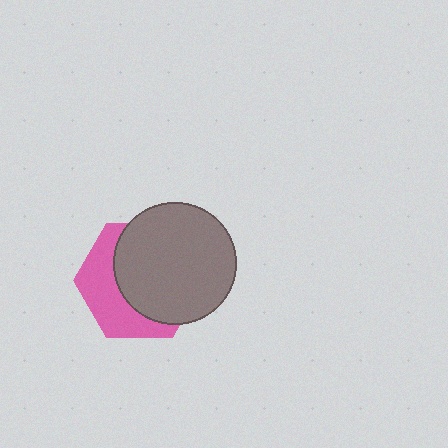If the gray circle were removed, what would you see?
You would see the complete pink hexagon.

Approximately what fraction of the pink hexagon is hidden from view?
Roughly 61% of the pink hexagon is hidden behind the gray circle.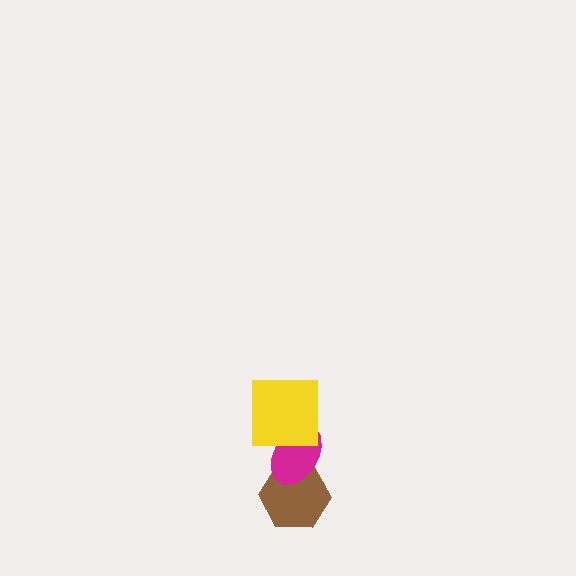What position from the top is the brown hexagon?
The brown hexagon is 3rd from the top.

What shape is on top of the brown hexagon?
The magenta ellipse is on top of the brown hexagon.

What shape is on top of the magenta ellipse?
The yellow square is on top of the magenta ellipse.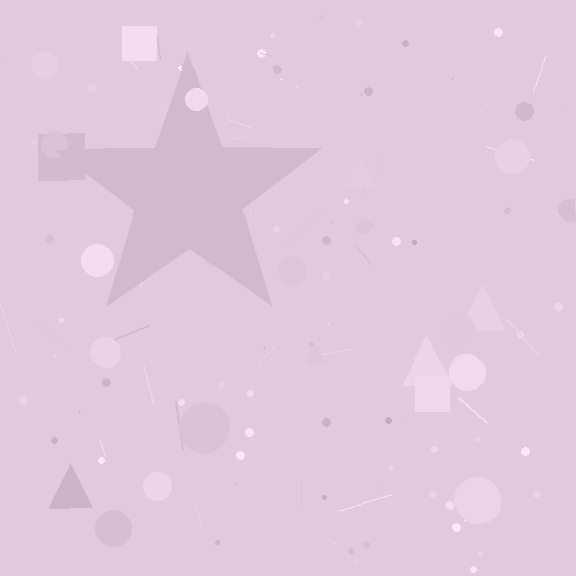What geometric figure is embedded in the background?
A star is embedded in the background.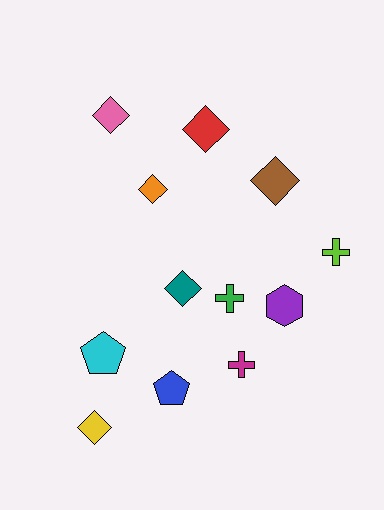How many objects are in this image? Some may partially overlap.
There are 12 objects.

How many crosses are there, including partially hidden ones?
There are 3 crosses.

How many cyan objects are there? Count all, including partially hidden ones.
There is 1 cyan object.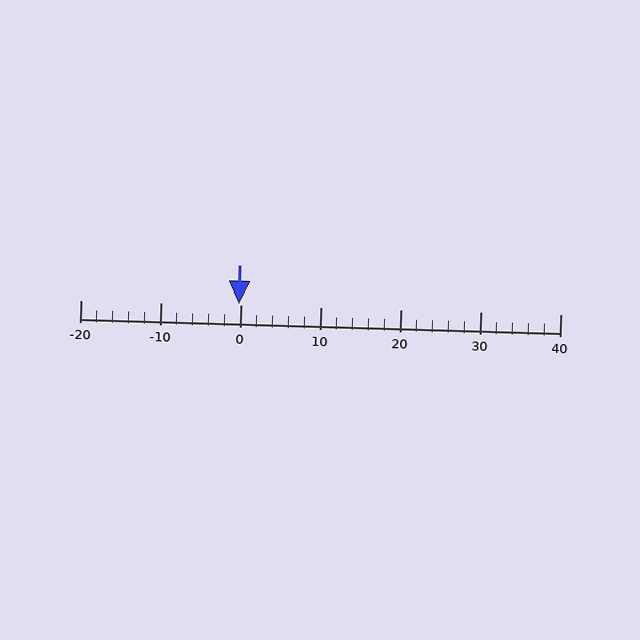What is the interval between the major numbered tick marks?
The major tick marks are spaced 10 units apart.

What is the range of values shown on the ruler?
The ruler shows values from -20 to 40.